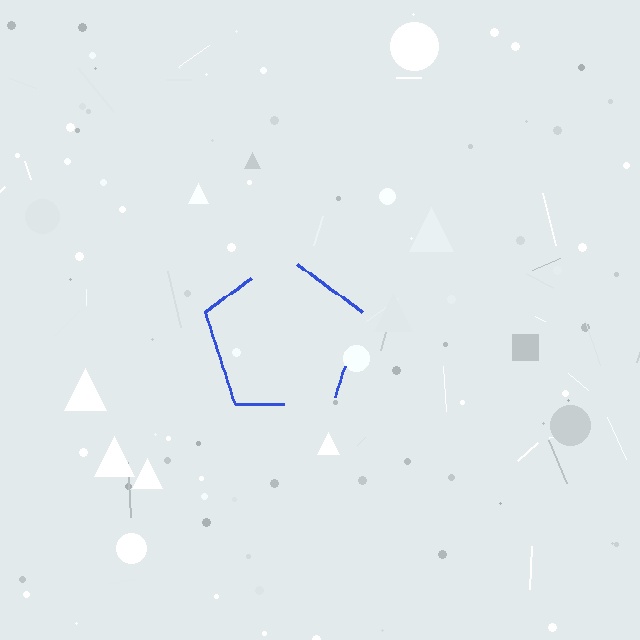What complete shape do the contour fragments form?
The contour fragments form a pentagon.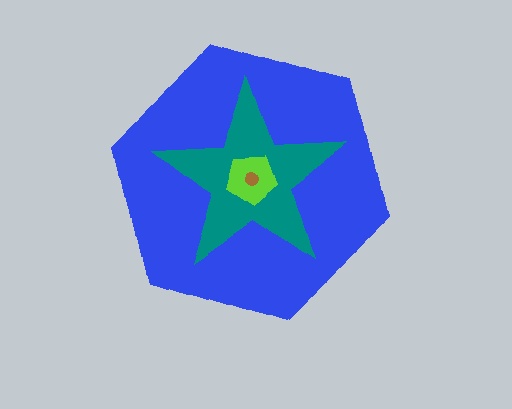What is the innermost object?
The brown circle.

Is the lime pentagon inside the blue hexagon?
Yes.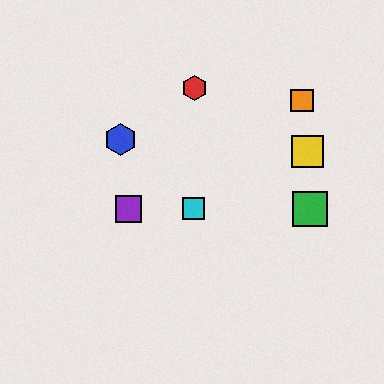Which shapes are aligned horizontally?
The green square, the purple square, the cyan square are aligned horizontally.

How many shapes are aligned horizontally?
3 shapes (the green square, the purple square, the cyan square) are aligned horizontally.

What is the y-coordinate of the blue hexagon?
The blue hexagon is at y≈140.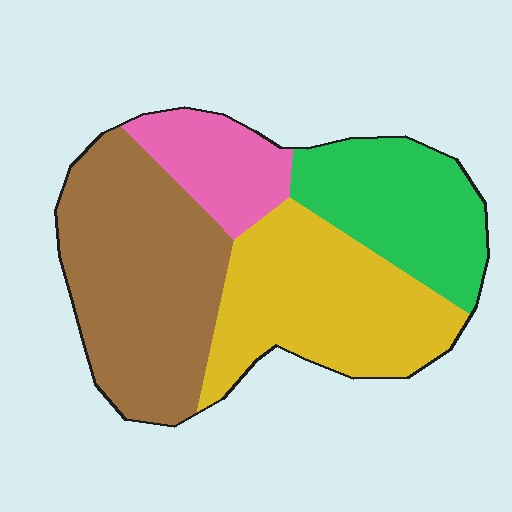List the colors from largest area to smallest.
From largest to smallest: brown, yellow, green, pink.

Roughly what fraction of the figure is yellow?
Yellow takes up about one third (1/3) of the figure.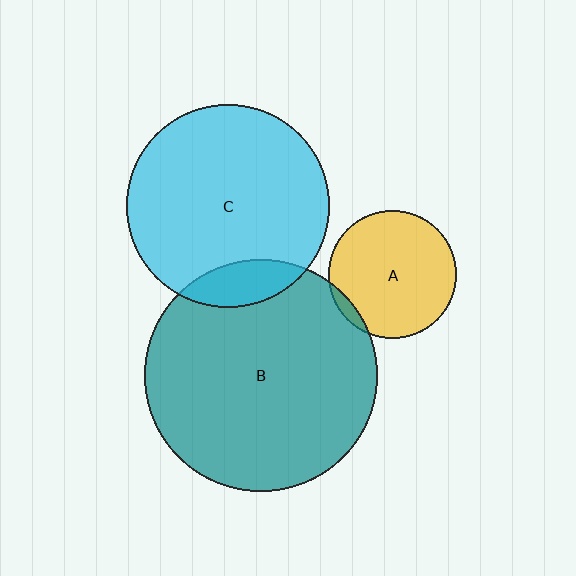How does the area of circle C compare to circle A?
Approximately 2.5 times.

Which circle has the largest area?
Circle B (teal).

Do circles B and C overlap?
Yes.